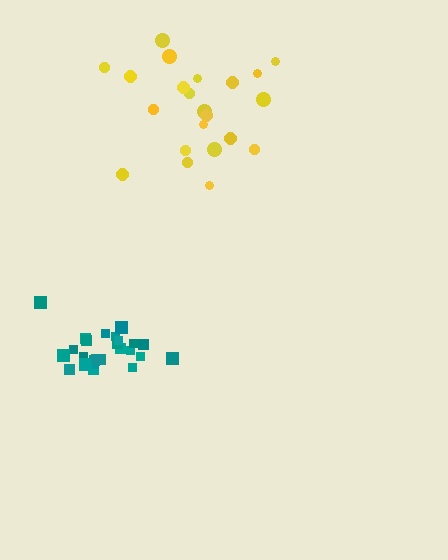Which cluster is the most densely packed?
Teal.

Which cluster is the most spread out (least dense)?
Yellow.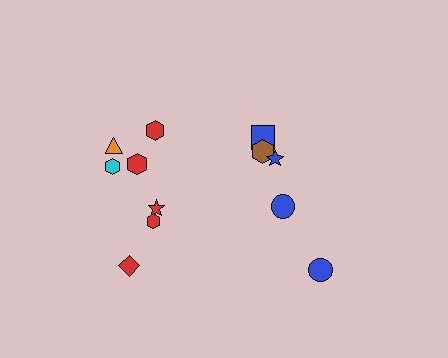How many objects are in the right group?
There are 5 objects.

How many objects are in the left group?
There are 7 objects.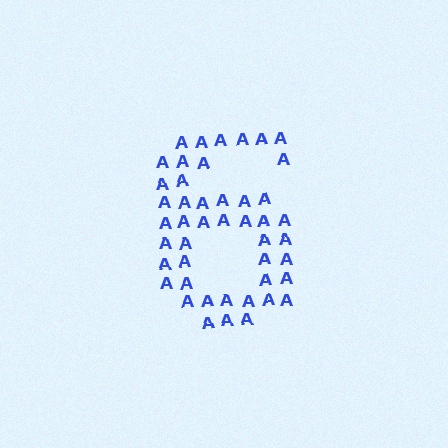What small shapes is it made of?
It is made of small letter A's.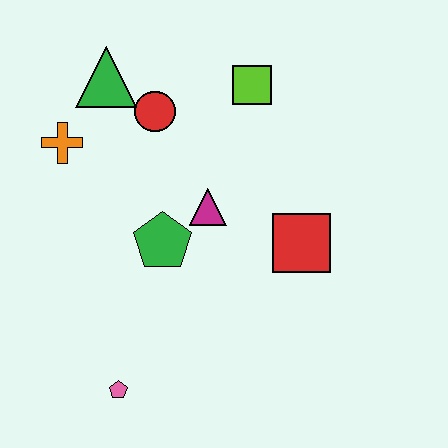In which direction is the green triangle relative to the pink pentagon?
The green triangle is above the pink pentagon.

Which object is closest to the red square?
The magenta triangle is closest to the red square.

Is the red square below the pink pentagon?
No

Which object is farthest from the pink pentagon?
The lime square is farthest from the pink pentagon.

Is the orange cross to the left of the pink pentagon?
Yes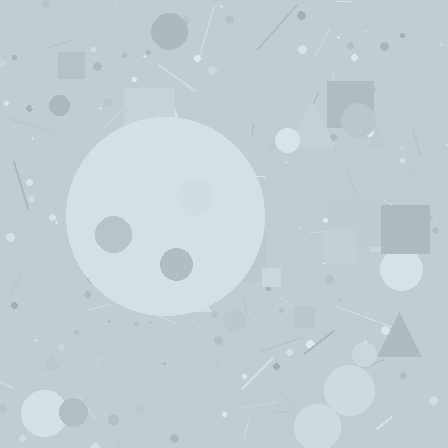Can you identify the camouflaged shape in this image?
The camouflaged shape is a circle.